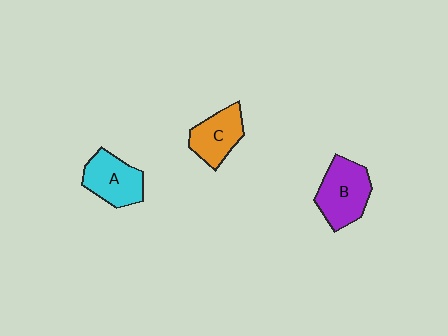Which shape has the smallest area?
Shape C (orange).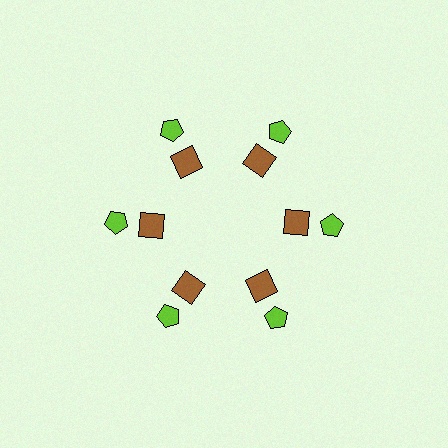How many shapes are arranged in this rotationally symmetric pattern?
There are 12 shapes, arranged in 6 groups of 2.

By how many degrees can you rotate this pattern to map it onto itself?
The pattern maps onto itself every 60 degrees of rotation.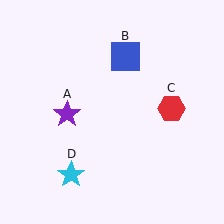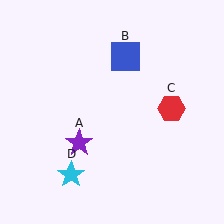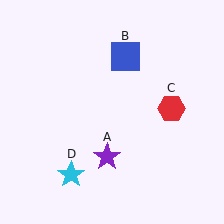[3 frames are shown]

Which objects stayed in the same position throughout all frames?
Blue square (object B) and red hexagon (object C) and cyan star (object D) remained stationary.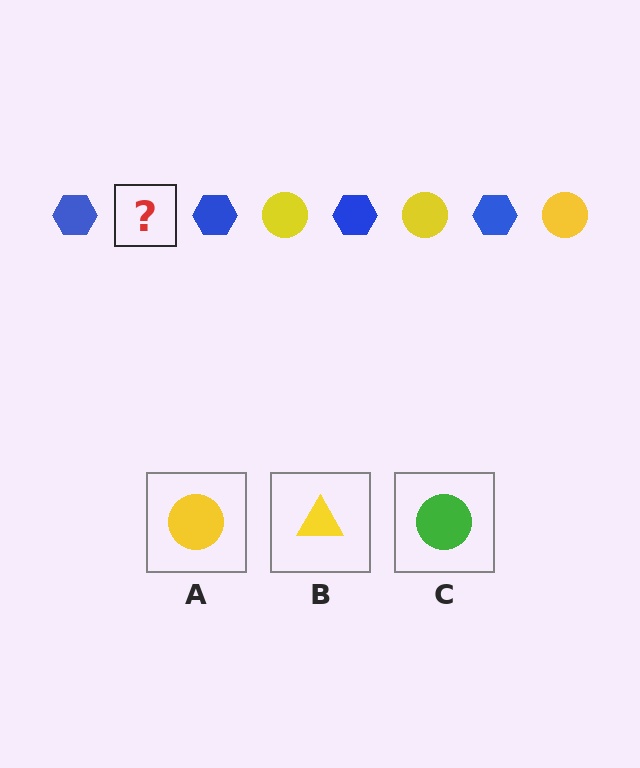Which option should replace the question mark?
Option A.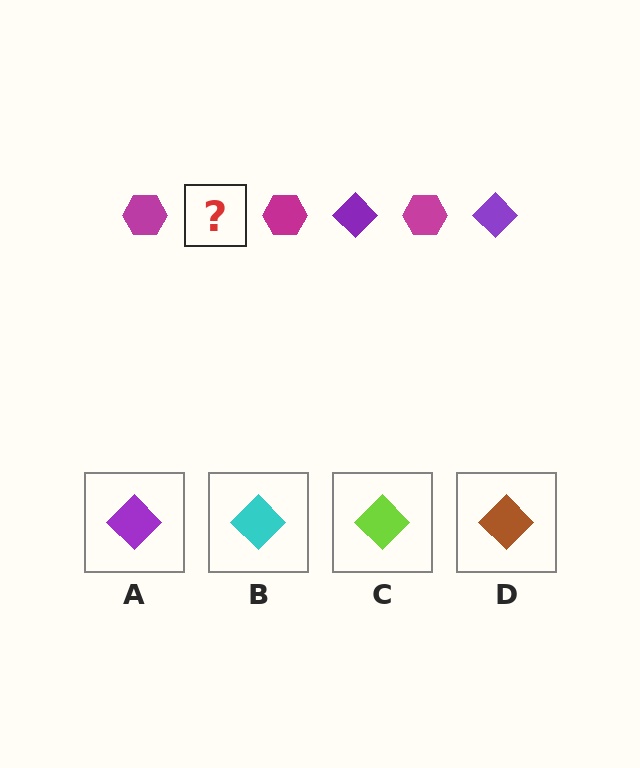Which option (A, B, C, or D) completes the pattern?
A.